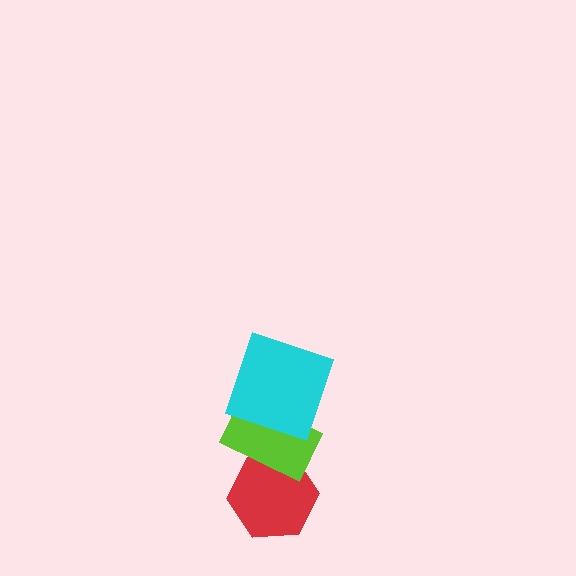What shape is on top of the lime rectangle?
The cyan square is on top of the lime rectangle.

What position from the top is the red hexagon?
The red hexagon is 3rd from the top.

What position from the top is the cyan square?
The cyan square is 1st from the top.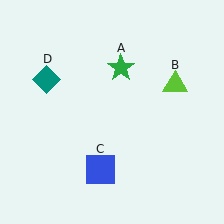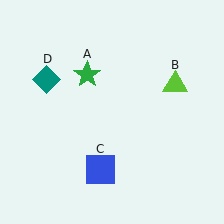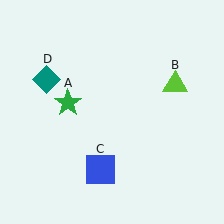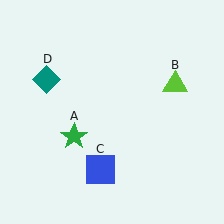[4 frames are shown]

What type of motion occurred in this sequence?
The green star (object A) rotated counterclockwise around the center of the scene.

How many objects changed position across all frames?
1 object changed position: green star (object A).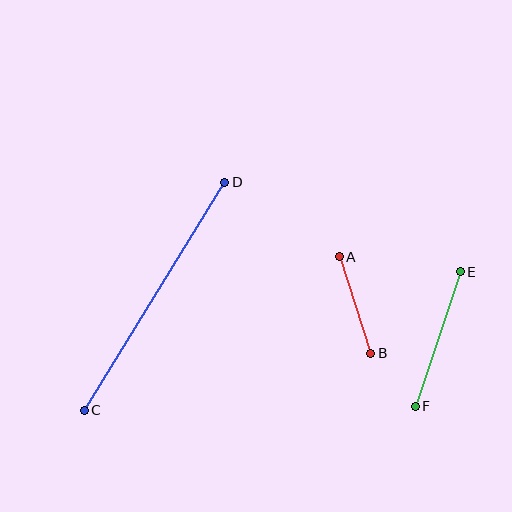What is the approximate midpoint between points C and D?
The midpoint is at approximately (155, 296) pixels.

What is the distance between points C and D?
The distance is approximately 268 pixels.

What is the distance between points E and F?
The distance is approximately 142 pixels.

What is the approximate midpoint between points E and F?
The midpoint is at approximately (438, 339) pixels.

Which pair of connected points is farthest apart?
Points C and D are farthest apart.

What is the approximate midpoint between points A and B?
The midpoint is at approximately (355, 305) pixels.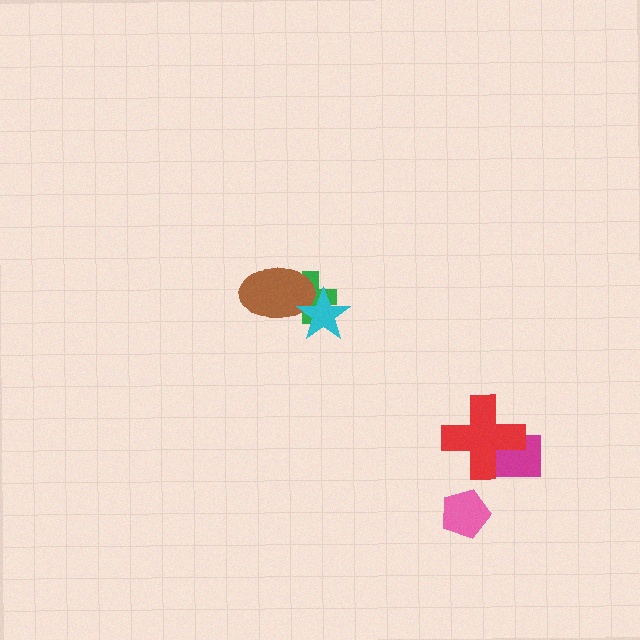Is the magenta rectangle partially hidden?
Yes, it is partially covered by another shape.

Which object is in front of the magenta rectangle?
The red cross is in front of the magenta rectangle.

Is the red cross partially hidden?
No, no other shape covers it.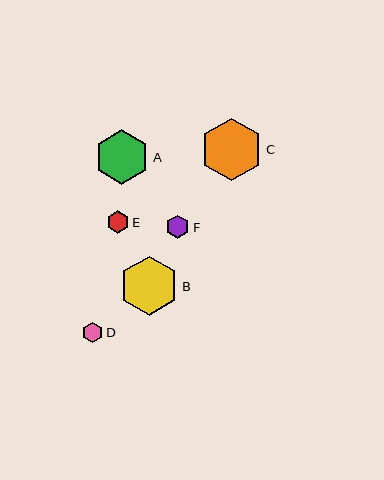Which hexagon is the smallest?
Hexagon D is the smallest with a size of approximately 20 pixels.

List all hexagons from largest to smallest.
From largest to smallest: C, B, A, F, E, D.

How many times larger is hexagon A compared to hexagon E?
Hexagon A is approximately 2.5 times the size of hexagon E.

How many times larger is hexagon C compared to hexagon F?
Hexagon C is approximately 2.7 times the size of hexagon F.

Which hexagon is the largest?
Hexagon C is the largest with a size of approximately 63 pixels.